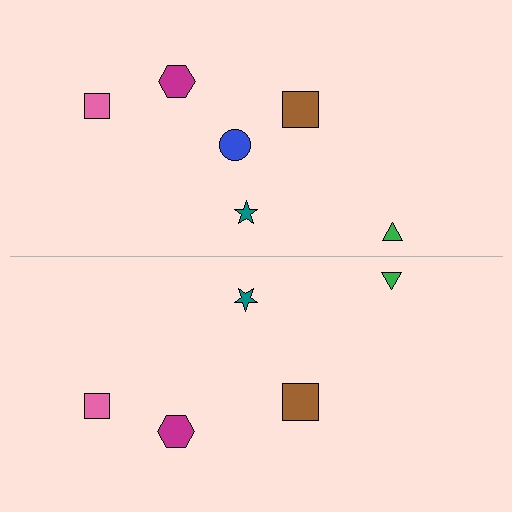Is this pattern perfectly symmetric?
No, the pattern is not perfectly symmetric. A blue circle is missing from the bottom side.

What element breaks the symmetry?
A blue circle is missing from the bottom side.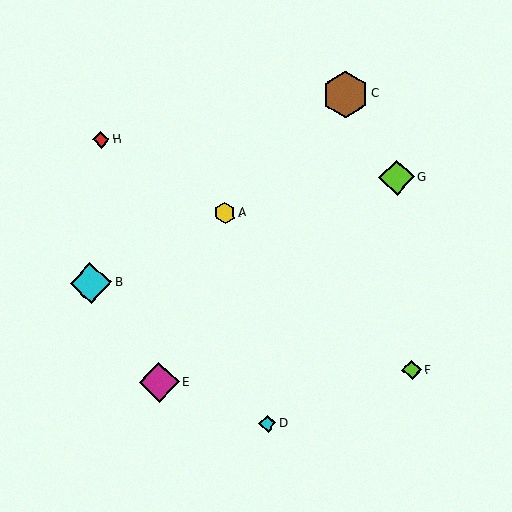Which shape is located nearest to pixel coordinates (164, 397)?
The magenta diamond (labeled E) at (159, 382) is nearest to that location.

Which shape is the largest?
The brown hexagon (labeled C) is the largest.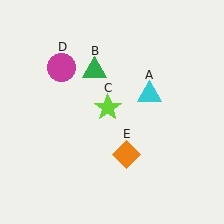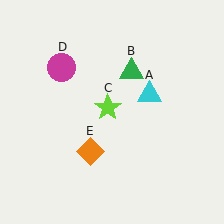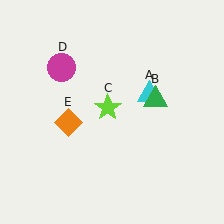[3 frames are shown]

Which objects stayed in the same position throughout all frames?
Cyan triangle (object A) and lime star (object C) and magenta circle (object D) remained stationary.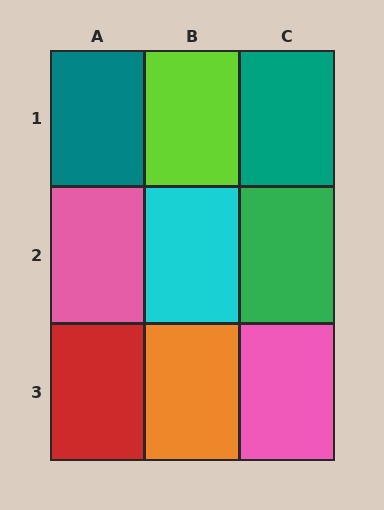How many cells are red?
1 cell is red.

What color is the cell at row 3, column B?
Orange.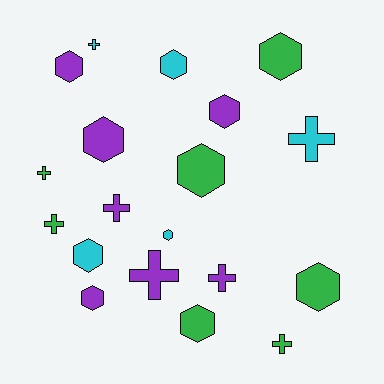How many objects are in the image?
There are 19 objects.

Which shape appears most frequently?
Hexagon, with 11 objects.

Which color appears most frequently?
Purple, with 7 objects.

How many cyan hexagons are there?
There are 3 cyan hexagons.